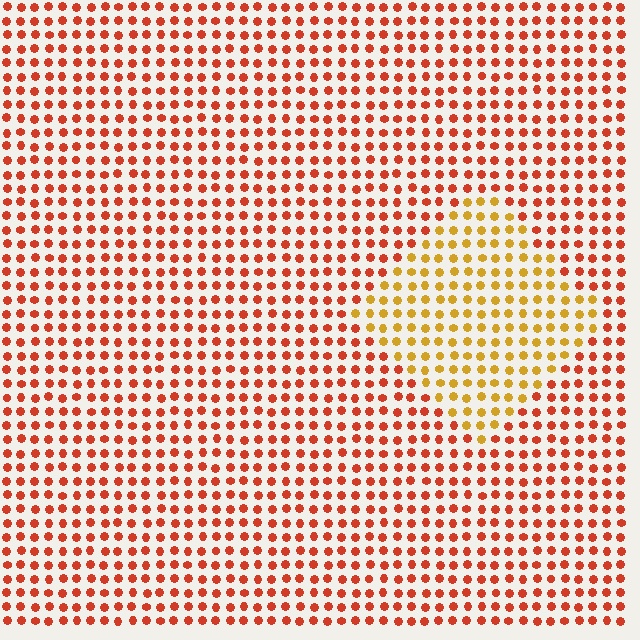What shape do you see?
I see a diamond.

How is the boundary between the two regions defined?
The boundary is defined purely by a slight shift in hue (about 36 degrees). Spacing, size, and orientation are identical on both sides.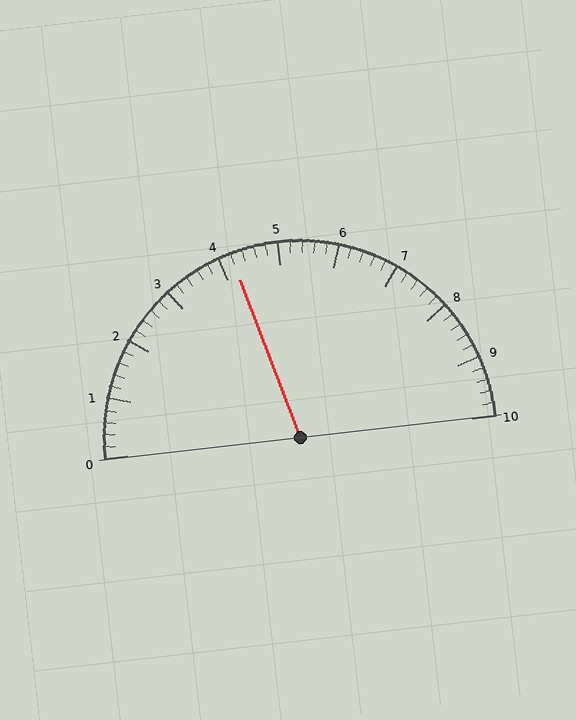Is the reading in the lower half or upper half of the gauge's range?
The reading is in the lower half of the range (0 to 10).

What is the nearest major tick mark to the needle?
The nearest major tick mark is 4.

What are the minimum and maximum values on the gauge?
The gauge ranges from 0 to 10.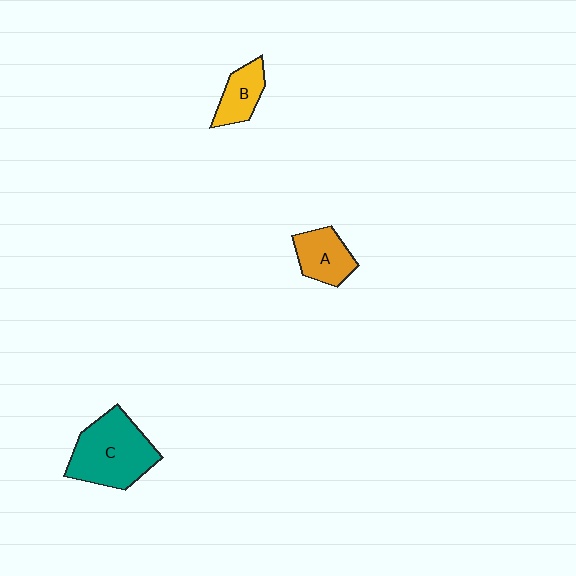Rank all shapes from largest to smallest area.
From largest to smallest: C (teal), A (orange), B (yellow).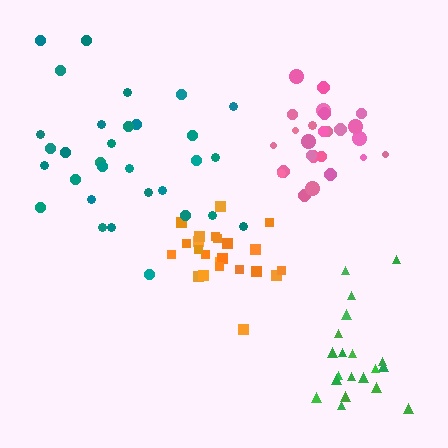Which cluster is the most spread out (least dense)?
Teal.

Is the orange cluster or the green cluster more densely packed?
Orange.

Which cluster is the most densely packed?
Pink.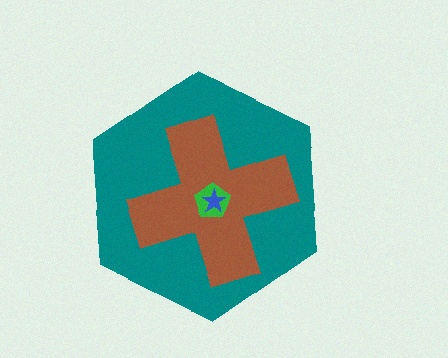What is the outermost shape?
The teal hexagon.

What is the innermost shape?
The blue star.